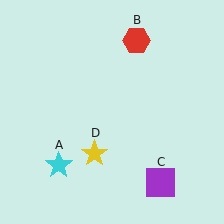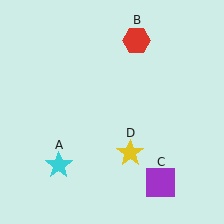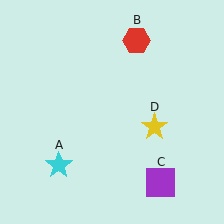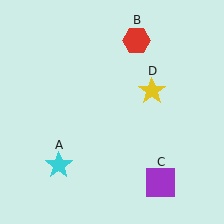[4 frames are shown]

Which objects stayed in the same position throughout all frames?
Cyan star (object A) and red hexagon (object B) and purple square (object C) remained stationary.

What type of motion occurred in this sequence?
The yellow star (object D) rotated counterclockwise around the center of the scene.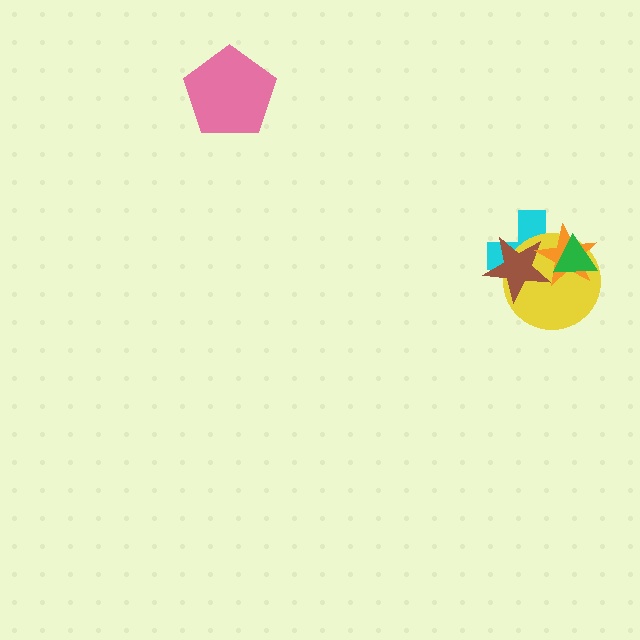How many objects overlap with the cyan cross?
4 objects overlap with the cyan cross.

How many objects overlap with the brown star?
3 objects overlap with the brown star.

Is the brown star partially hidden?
Yes, it is partially covered by another shape.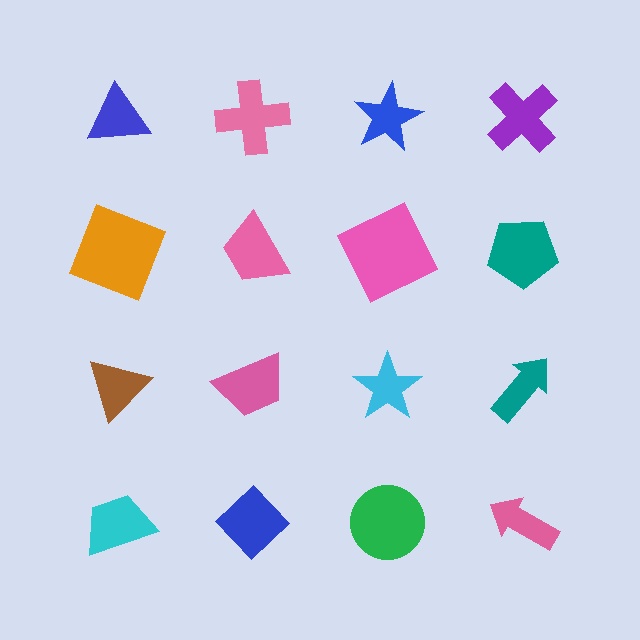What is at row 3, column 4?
A teal arrow.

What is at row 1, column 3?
A blue star.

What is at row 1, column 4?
A purple cross.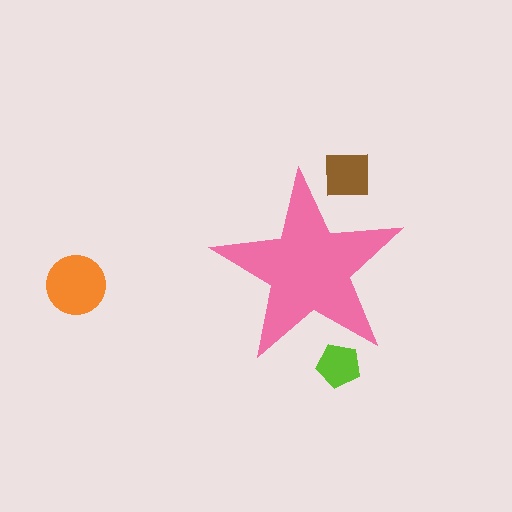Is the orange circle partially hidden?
No, the orange circle is fully visible.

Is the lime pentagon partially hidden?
Yes, the lime pentagon is partially hidden behind the pink star.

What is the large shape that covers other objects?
A pink star.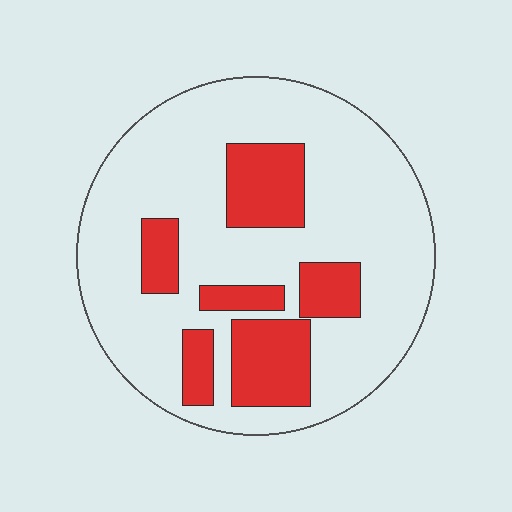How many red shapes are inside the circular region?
6.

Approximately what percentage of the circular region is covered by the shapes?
Approximately 25%.